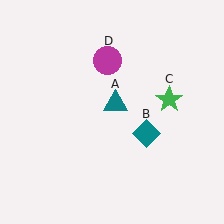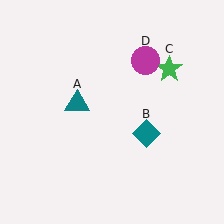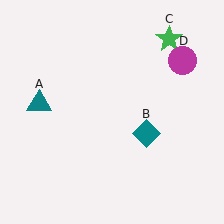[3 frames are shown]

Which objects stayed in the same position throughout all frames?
Teal diamond (object B) remained stationary.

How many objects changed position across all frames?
3 objects changed position: teal triangle (object A), green star (object C), magenta circle (object D).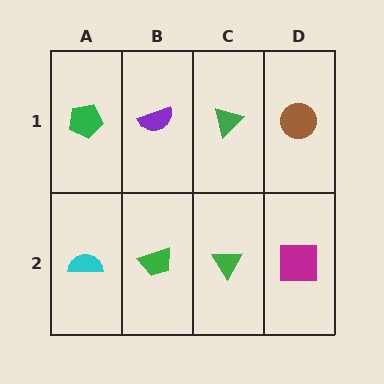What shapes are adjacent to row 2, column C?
A green triangle (row 1, column C), a green trapezoid (row 2, column B), a magenta square (row 2, column D).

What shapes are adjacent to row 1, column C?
A green triangle (row 2, column C), a purple semicircle (row 1, column B), a brown circle (row 1, column D).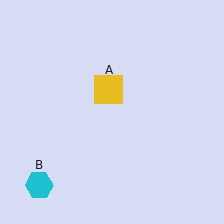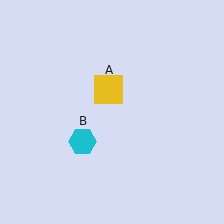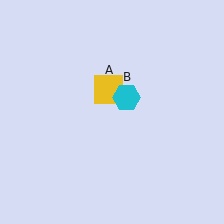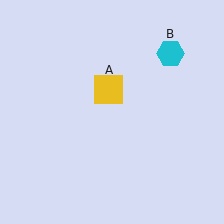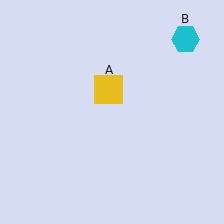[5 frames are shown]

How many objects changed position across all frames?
1 object changed position: cyan hexagon (object B).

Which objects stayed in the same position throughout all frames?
Yellow square (object A) remained stationary.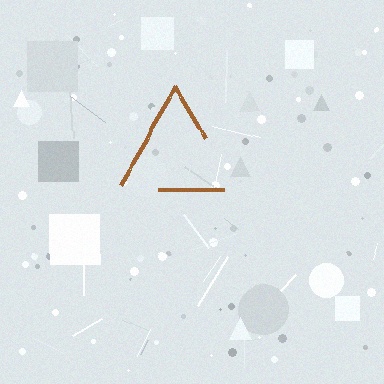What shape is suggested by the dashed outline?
The dashed outline suggests a triangle.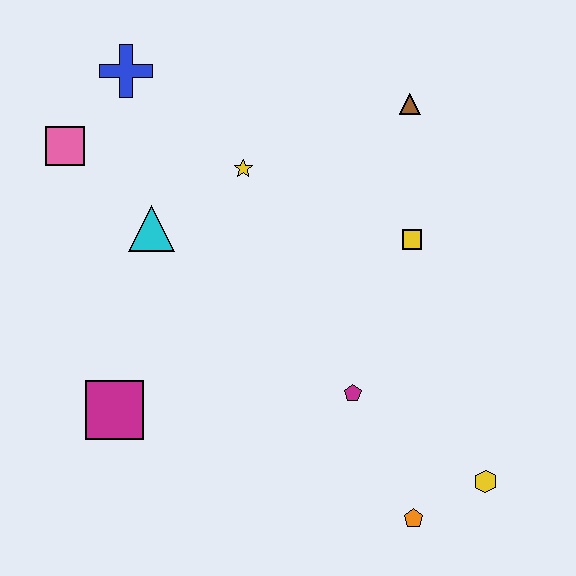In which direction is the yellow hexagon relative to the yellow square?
The yellow hexagon is below the yellow square.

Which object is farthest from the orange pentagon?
The blue cross is farthest from the orange pentagon.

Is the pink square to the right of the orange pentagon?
No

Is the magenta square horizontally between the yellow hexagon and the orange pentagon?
No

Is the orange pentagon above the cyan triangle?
No